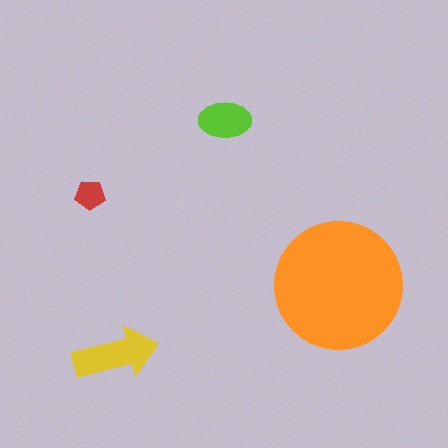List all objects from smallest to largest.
The red pentagon, the lime ellipse, the yellow arrow, the orange circle.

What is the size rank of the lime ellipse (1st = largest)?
3rd.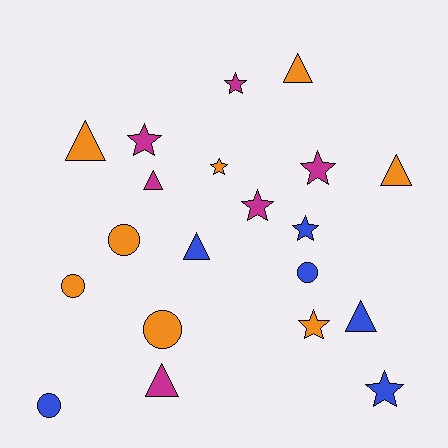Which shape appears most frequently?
Star, with 8 objects.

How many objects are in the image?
There are 20 objects.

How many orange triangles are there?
There are 3 orange triangles.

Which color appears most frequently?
Orange, with 8 objects.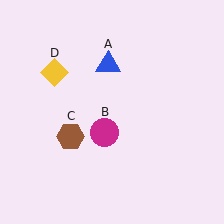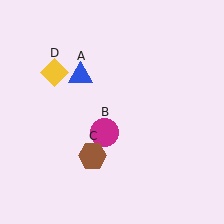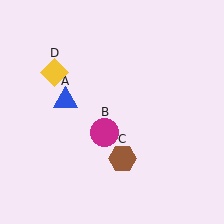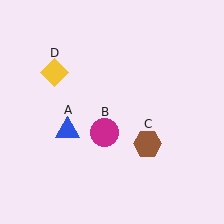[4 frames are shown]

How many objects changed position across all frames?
2 objects changed position: blue triangle (object A), brown hexagon (object C).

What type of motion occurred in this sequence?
The blue triangle (object A), brown hexagon (object C) rotated counterclockwise around the center of the scene.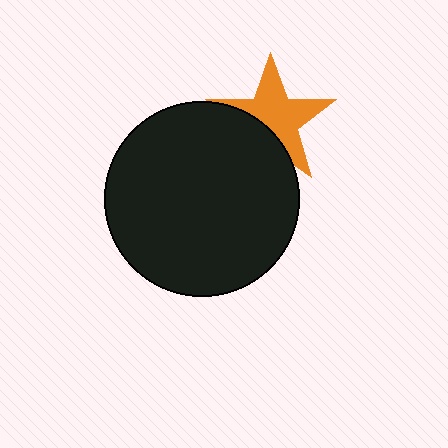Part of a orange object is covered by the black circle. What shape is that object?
It is a star.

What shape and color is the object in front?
The object in front is a black circle.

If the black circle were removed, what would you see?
You would see the complete orange star.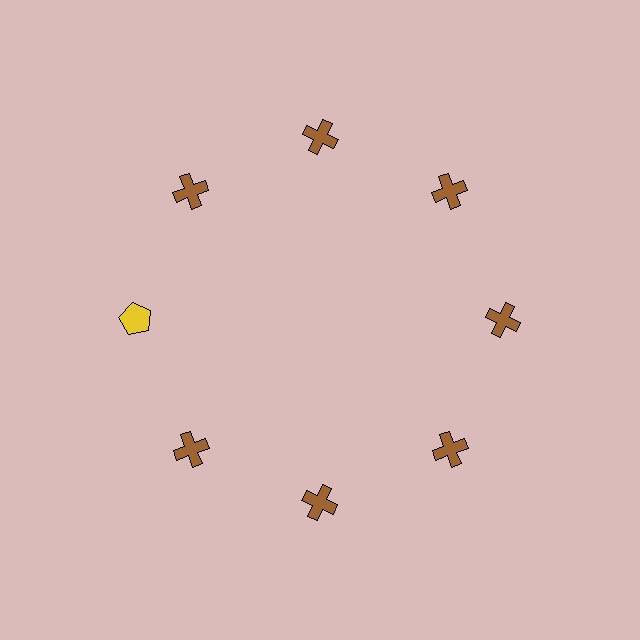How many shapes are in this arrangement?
There are 8 shapes arranged in a ring pattern.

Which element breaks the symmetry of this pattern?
The yellow pentagon at roughly the 9 o'clock position breaks the symmetry. All other shapes are brown crosses.